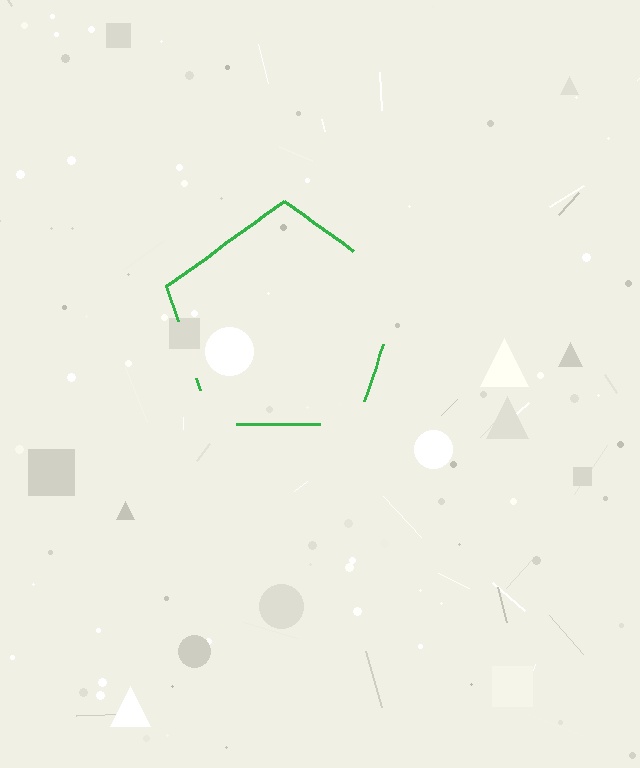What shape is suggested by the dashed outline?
The dashed outline suggests a pentagon.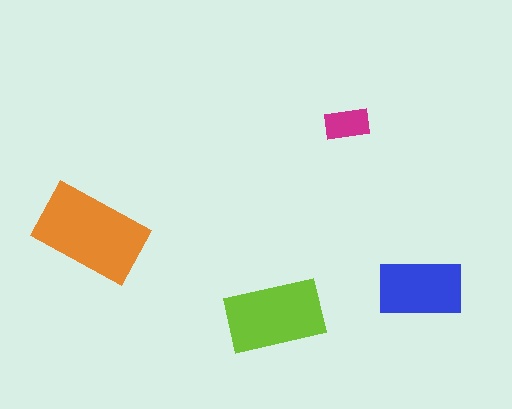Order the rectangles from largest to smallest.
the orange one, the lime one, the blue one, the magenta one.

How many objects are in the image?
There are 4 objects in the image.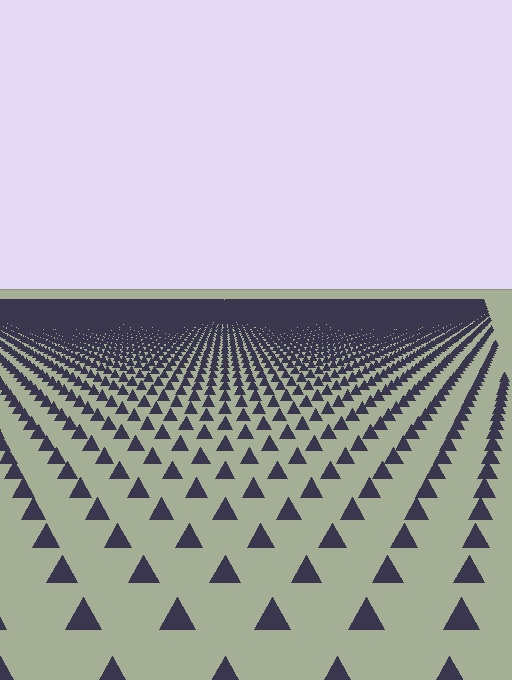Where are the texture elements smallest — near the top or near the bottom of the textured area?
Near the top.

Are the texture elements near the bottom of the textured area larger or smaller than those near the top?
Larger. Near the bottom, elements are closer to the viewer and appear at a bigger on-screen size.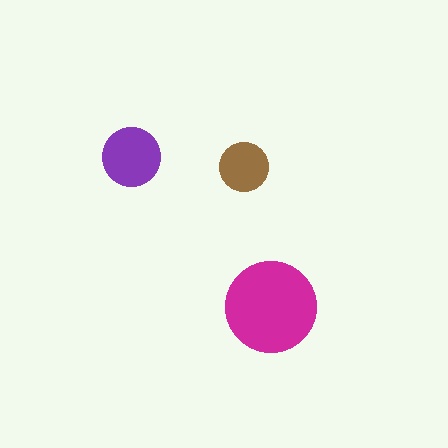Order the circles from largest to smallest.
the magenta one, the purple one, the brown one.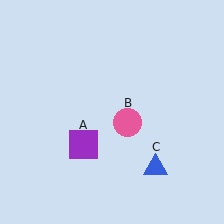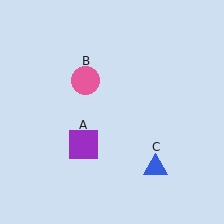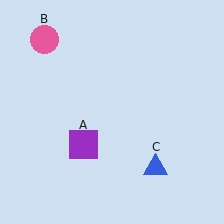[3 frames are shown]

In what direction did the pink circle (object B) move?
The pink circle (object B) moved up and to the left.